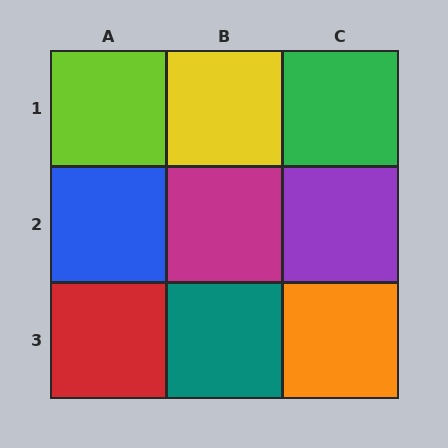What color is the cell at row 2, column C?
Purple.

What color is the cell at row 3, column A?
Red.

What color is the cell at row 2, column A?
Blue.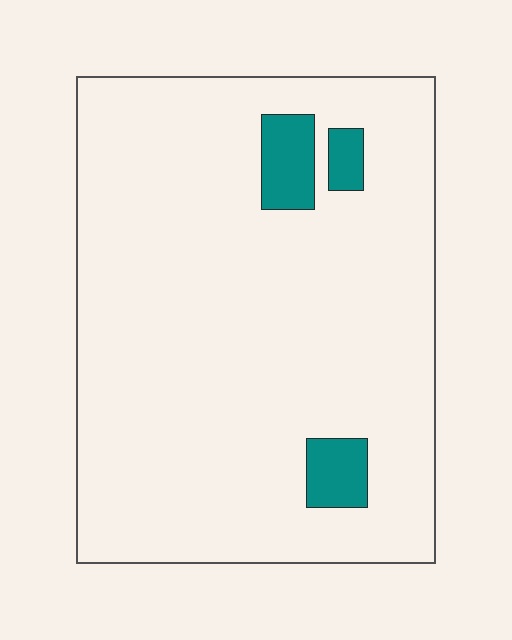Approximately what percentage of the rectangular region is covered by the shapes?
Approximately 5%.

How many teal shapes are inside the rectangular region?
3.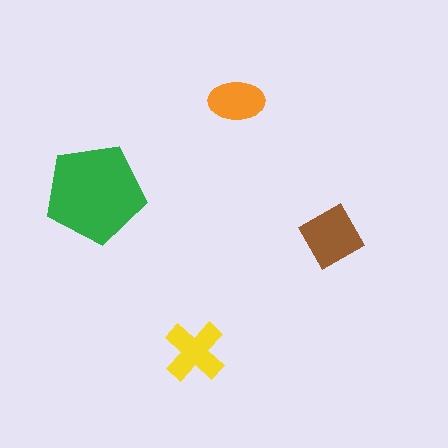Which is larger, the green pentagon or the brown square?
The green pentagon.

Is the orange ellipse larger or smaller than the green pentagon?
Smaller.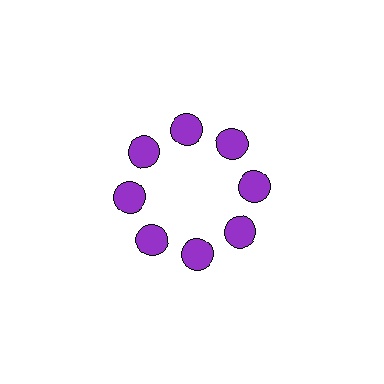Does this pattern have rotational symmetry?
Yes, this pattern has 8-fold rotational symmetry. It looks the same after rotating 45 degrees around the center.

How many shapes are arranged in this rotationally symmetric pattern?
There are 8 shapes, arranged in 8 groups of 1.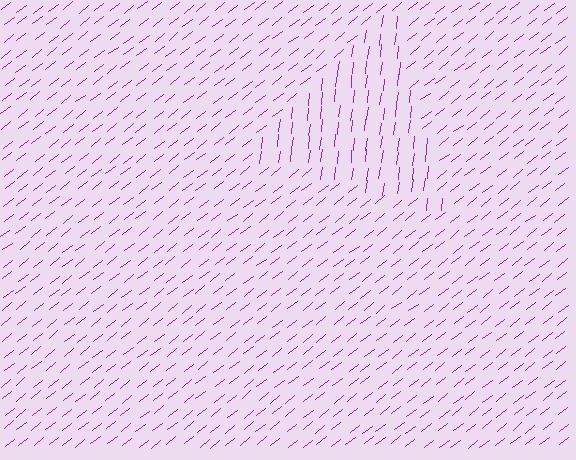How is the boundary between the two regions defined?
The boundary is defined purely by a change in line orientation (approximately 45 degrees difference). All lines are the same color and thickness.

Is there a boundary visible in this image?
Yes, there is a texture boundary formed by a change in line orientation.